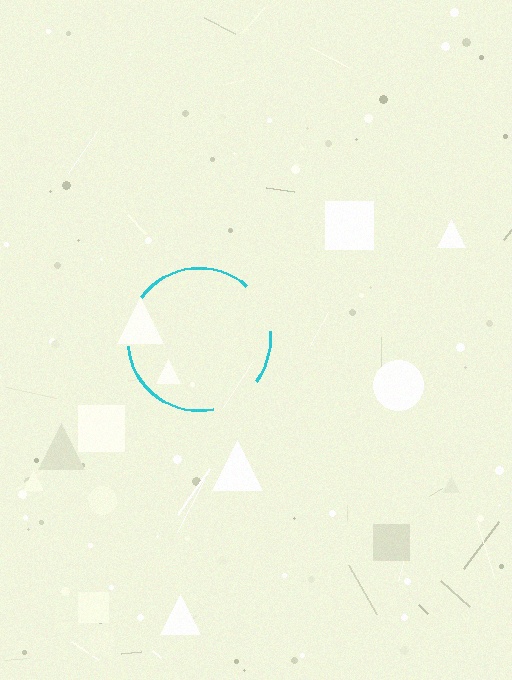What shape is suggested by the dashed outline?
The dashed outline suggests a circle.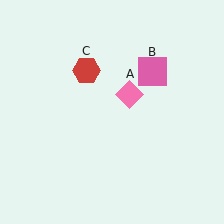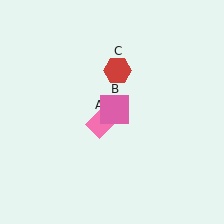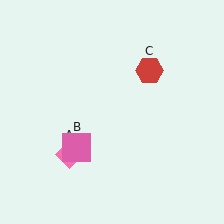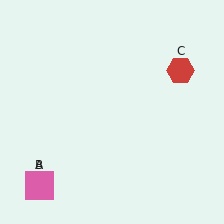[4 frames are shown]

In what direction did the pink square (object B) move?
The pink square (object B) moved down and to the left.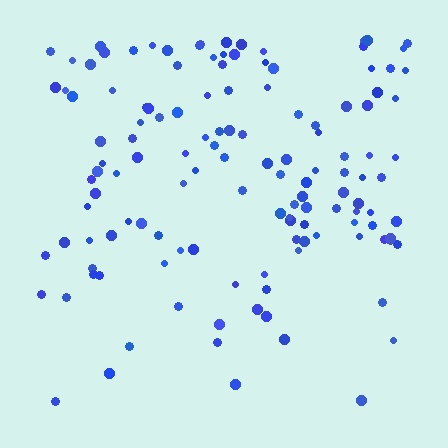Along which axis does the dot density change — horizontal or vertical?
Vertical.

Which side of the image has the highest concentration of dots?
The top.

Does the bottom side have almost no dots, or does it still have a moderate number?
Still a moderate number, just noticeably fewer than the top.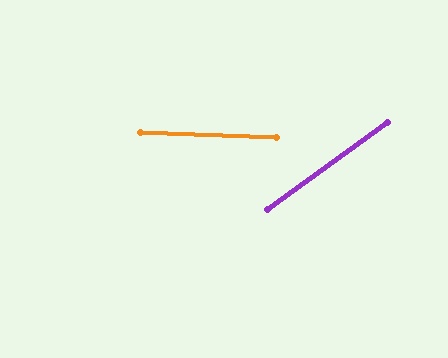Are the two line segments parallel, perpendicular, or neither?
Neither parallel nor perpendicular — they differ by about 38°.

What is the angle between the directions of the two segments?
Approximately 38 degrees.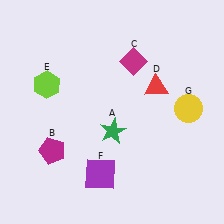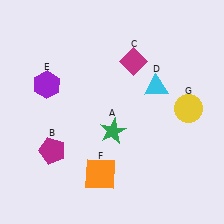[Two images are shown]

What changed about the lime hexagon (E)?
In Image 1, E is lime. In Image 2, it changed to purple.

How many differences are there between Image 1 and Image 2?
There are 3 differences between the two images.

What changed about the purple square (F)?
In Image 1, F is purple. In Image 2, it changed to orange.